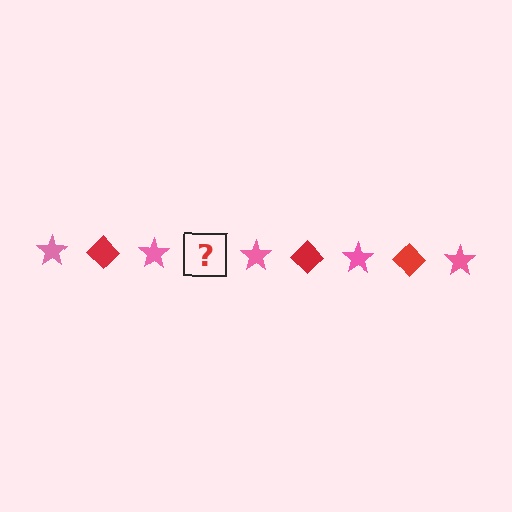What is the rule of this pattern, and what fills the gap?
The rule is that the pattern alternates between pink star and red diamond. The gap should be filled with a red diamond.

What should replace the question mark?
The question mark should be replaced with a red diamond.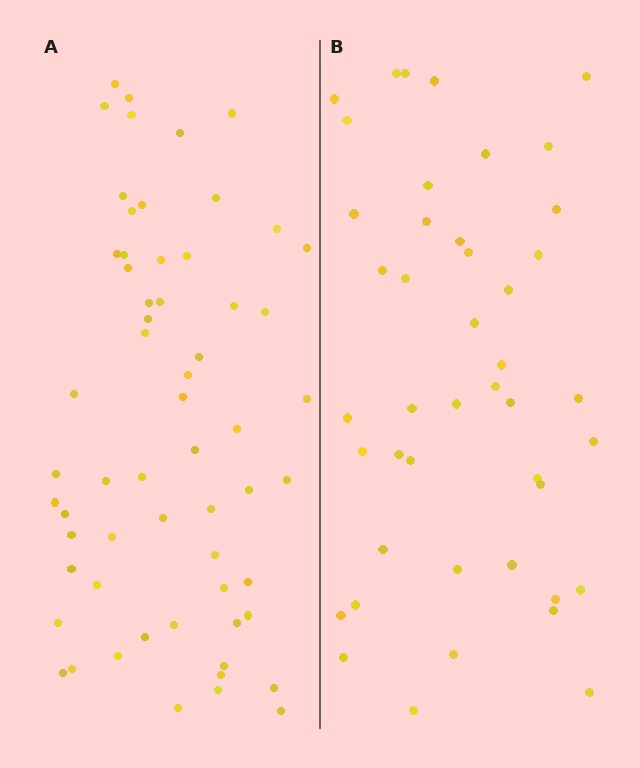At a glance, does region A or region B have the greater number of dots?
Region A (the left region) has more dots.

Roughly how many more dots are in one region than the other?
Region A has approximately 15 more dots than region B.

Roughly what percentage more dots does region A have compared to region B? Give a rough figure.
About 35% more.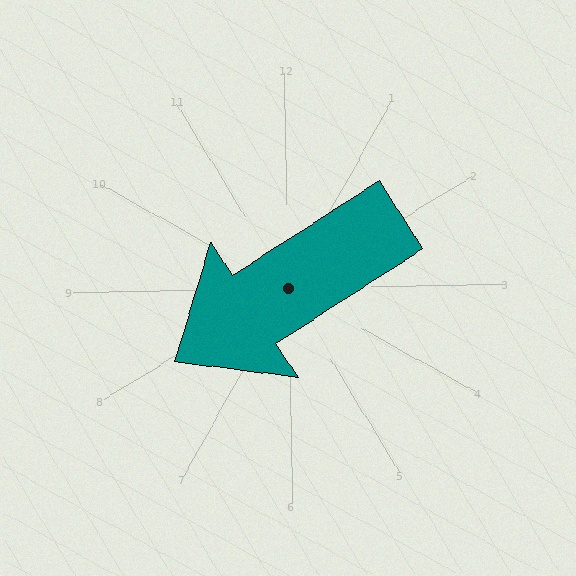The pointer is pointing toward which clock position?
Roughly 8 o'clock.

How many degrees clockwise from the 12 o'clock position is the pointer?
Approximately 238 degrees.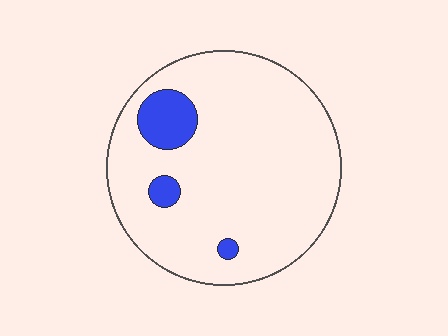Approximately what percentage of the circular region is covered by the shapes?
Approximately 10%.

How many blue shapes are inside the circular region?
3.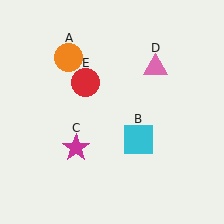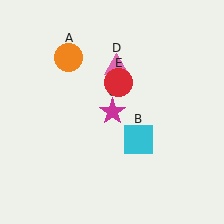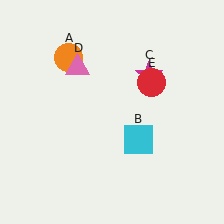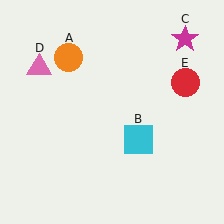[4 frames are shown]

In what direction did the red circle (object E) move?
The red circle (object E) moved right.